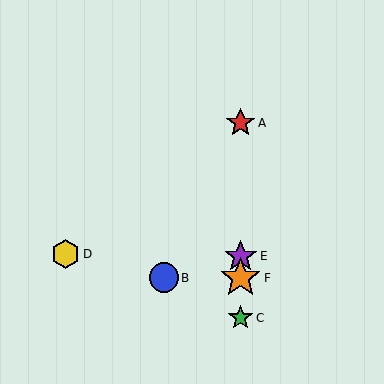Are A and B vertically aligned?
No, A is at x≈241 and B is at x≈164.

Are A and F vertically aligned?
Yes, both are at x≈241.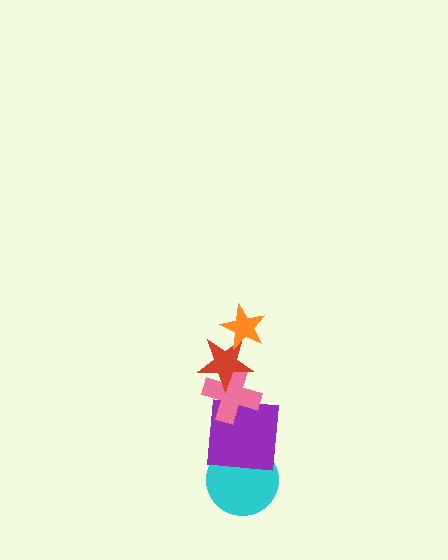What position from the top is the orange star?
The orange star is 1st from the top.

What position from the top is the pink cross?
The pink cross is 3rd from the top.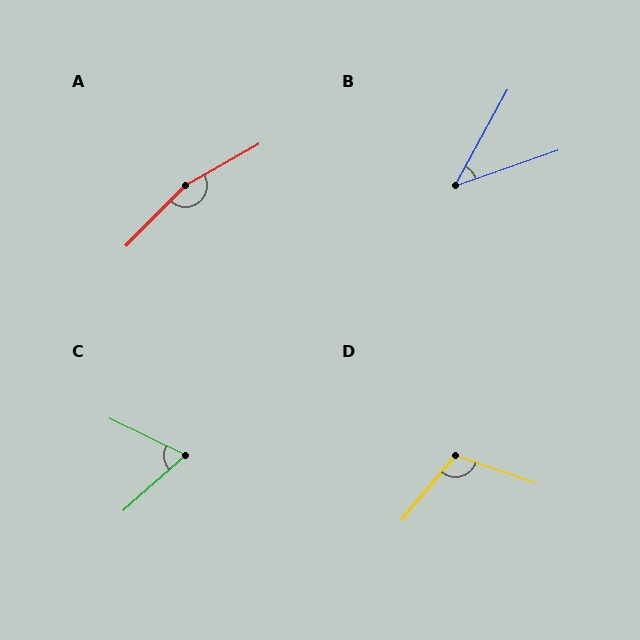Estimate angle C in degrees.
Approximately 67 degrees.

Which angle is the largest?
A, at approximately 164 degrees.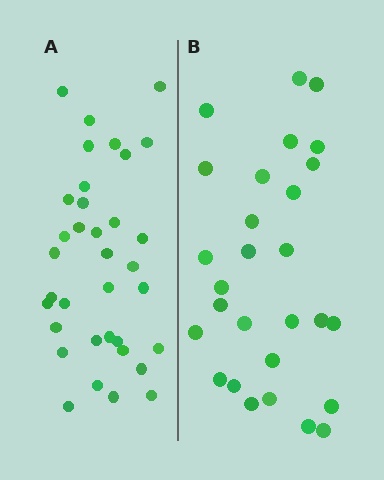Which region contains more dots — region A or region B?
Region A (the left region) has more dots.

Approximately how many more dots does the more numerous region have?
Region A has roughly 8 or so more dots than region B.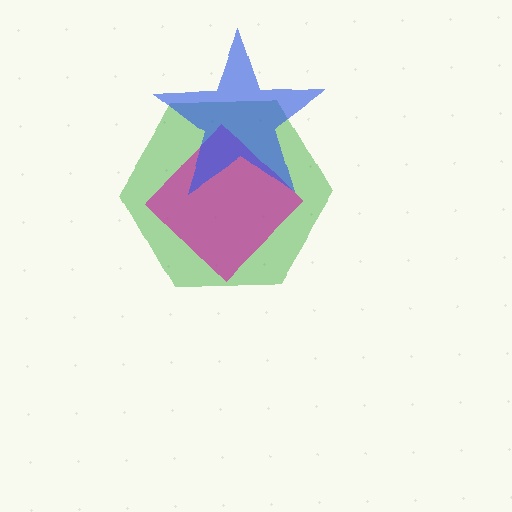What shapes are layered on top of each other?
The layered shapes are: a green hexagon, a magenta diamond, a blue star.